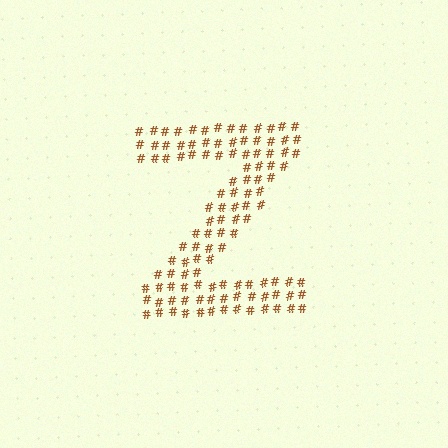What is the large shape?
The large shape is the letter Z.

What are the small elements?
The small elements are hash symbols.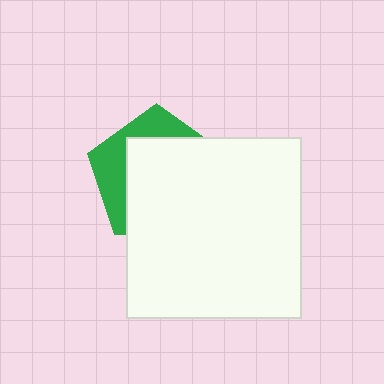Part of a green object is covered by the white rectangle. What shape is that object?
It is a pentagon.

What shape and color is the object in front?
The object in front is a white rectangle.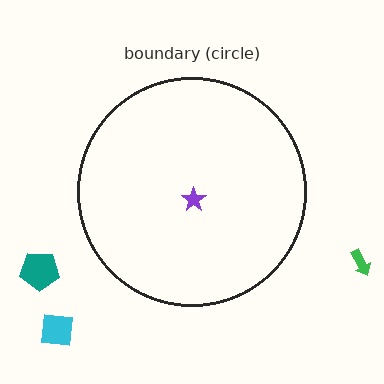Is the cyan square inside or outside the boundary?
Outside.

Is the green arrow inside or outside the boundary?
Outside.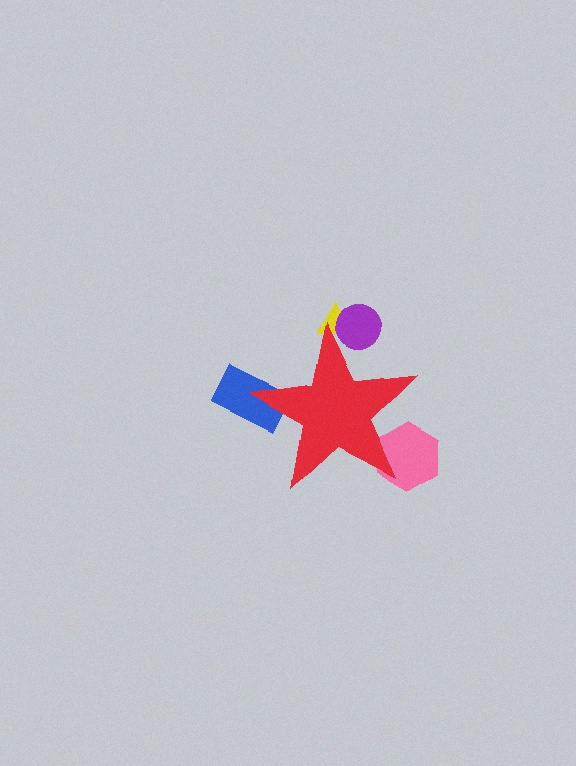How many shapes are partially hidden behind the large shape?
4 shapes are partially hidden.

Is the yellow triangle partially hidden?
Yes, the yellow triangle is partially hidden behind the red star.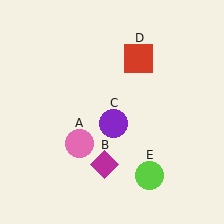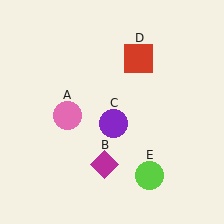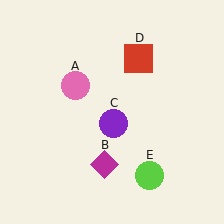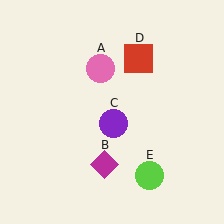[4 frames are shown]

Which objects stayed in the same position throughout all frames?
Magenta diamond (object B) and purple circle (object C) and red square (object D) and lime circle (object E) remained stationary.